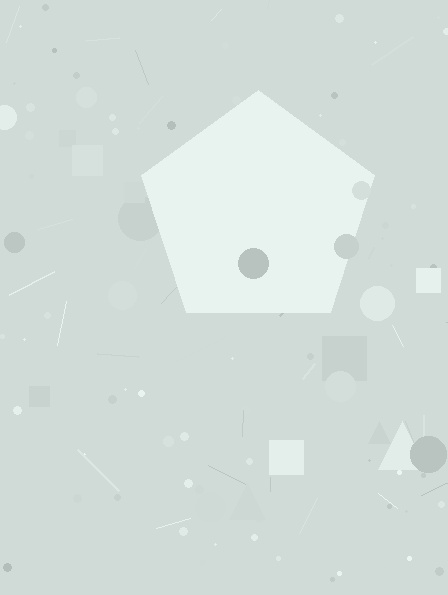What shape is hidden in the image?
A pentagon is hidden in the image.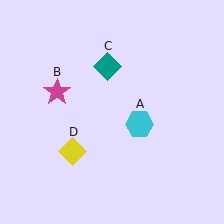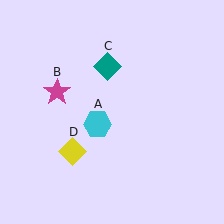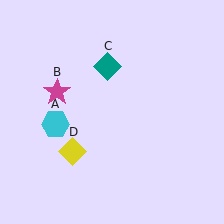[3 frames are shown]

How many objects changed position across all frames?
1 object changed position: cyan hexagon (object A).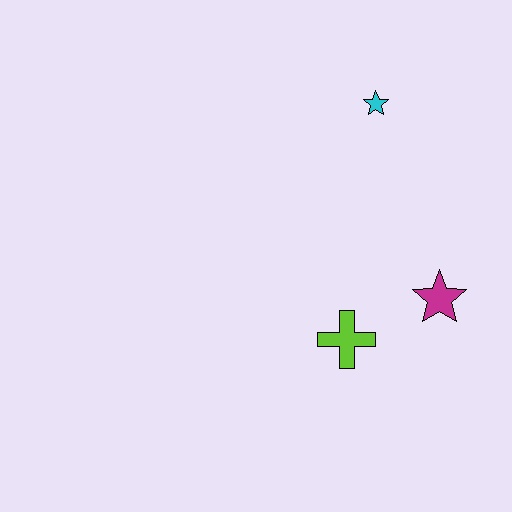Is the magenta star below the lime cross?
No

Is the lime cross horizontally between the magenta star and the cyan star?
No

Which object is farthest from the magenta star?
The cyan star is farthest from the magenta star.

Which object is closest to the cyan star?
The magenta star is closest to the cyan star.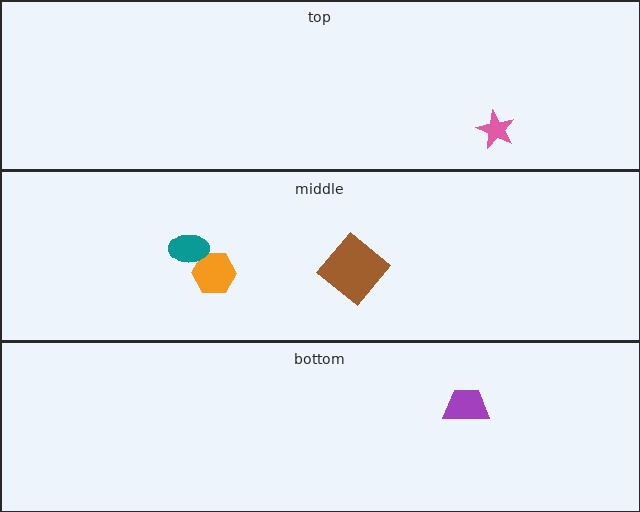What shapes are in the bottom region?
The purple trapezoid.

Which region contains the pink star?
The top region.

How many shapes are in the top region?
1.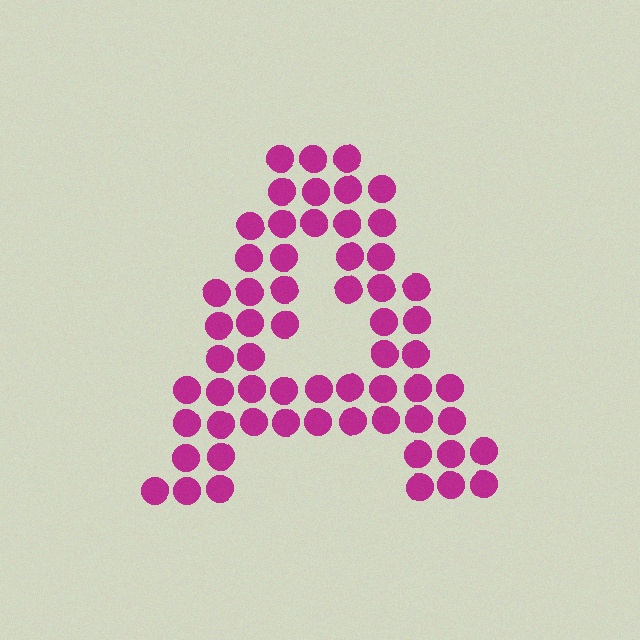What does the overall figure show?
The overall figure shows the letter A.